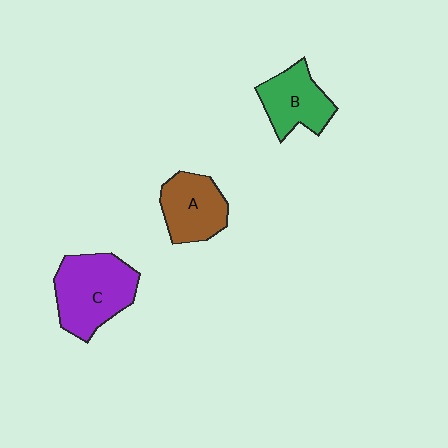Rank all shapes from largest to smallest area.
From largest to smallest: C (purple), A (brown), B (green).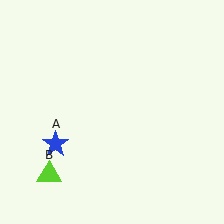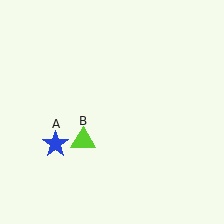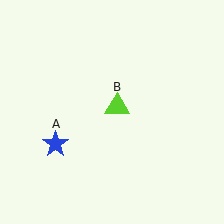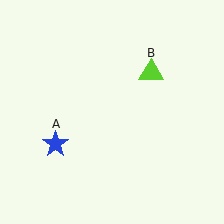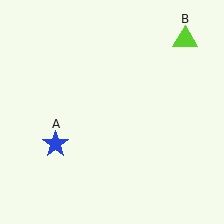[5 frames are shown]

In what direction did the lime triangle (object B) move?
The lime triangle (object B) moved up and to the right.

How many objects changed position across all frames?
1 object changed position: lime triangle (object B).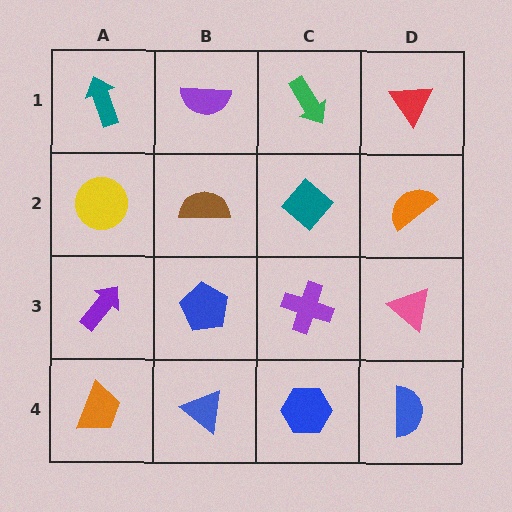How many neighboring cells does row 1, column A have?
2.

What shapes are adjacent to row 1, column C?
A teal diamond (row 2, column C), a purple semicircle (row 1, column B), a red triangle (row 1, column D).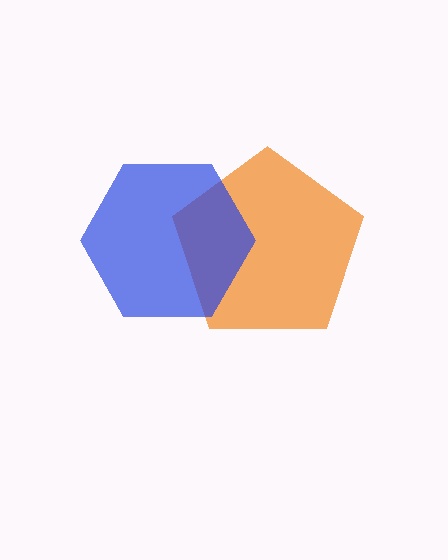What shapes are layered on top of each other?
The layered shapes are: an orange pentagon, a blue hexagon.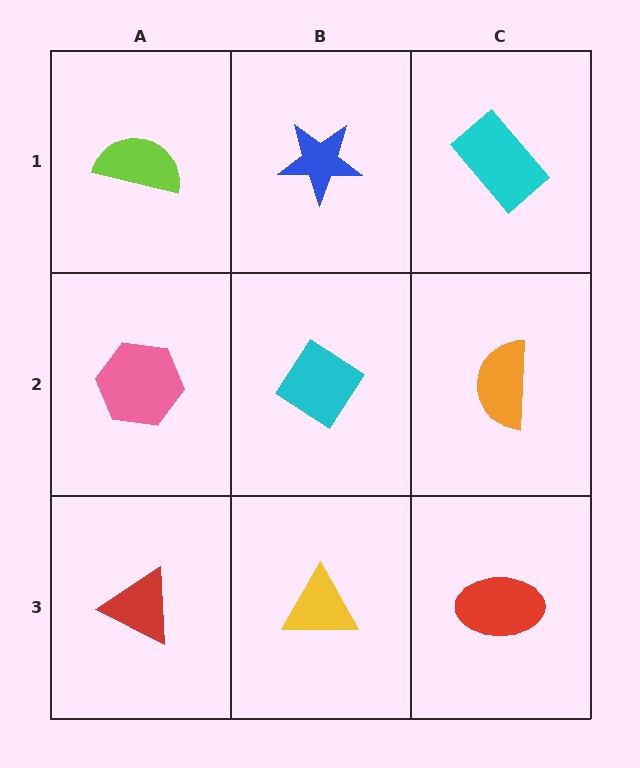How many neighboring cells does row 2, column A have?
3.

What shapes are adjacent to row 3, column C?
An orange semicircle (row 2, column C), a yellow triangle (row 3, column B).